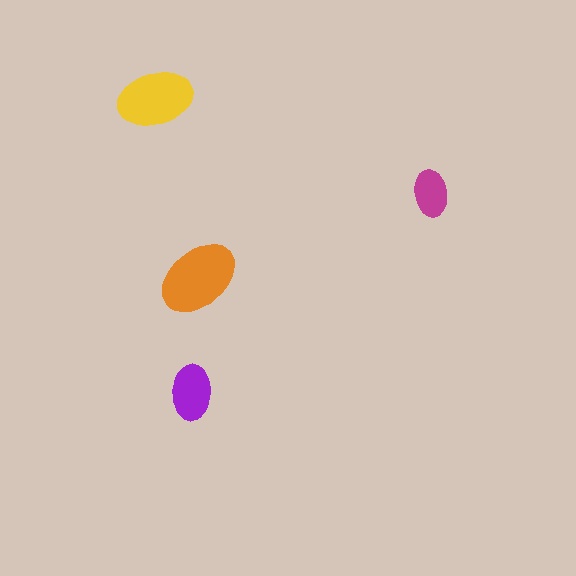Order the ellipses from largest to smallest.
the orange one, the yellow one, the purple one, the magenta one.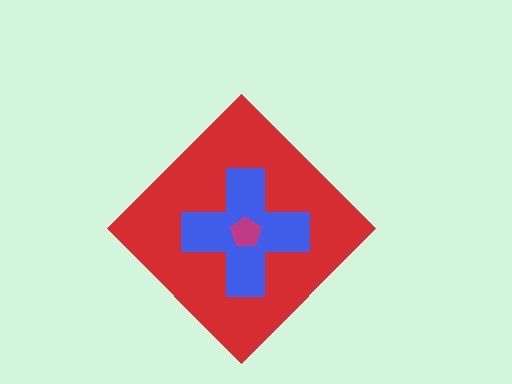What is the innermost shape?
The magenta pentagon.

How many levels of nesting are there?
3.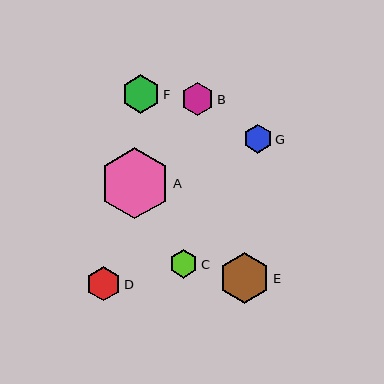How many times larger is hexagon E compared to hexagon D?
Hexagon E is approximately 1.5 times the size of hexagon D.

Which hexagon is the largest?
Hexagon A is the largest with a size of approximately 71 pixels.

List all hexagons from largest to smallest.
From largest to smallest: A, E, F, D, B, G, C.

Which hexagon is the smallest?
Hexagon C is the smallest with a size of approximately 28 pixels.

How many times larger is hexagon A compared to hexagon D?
Hexagon A is approximately 2.1 times the size of hexagon D.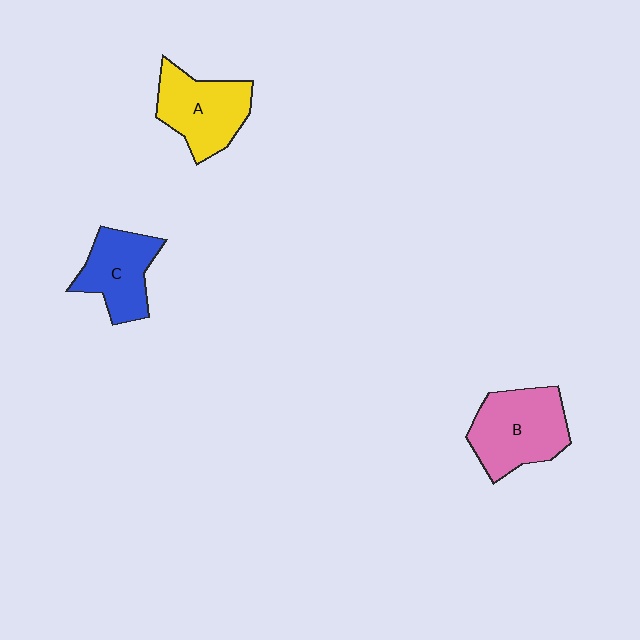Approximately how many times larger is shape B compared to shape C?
Approximately 1.3 times.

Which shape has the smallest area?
Shape C (blue).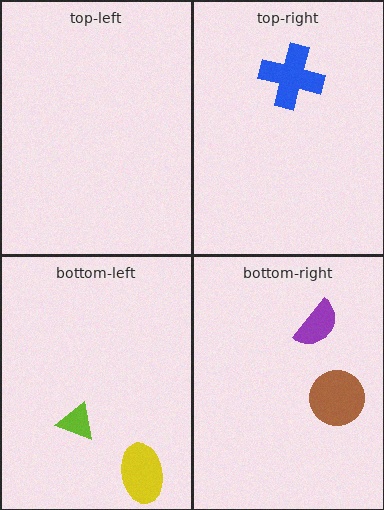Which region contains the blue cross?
The top-right region.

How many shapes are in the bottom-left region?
2.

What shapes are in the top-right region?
The blue cross.